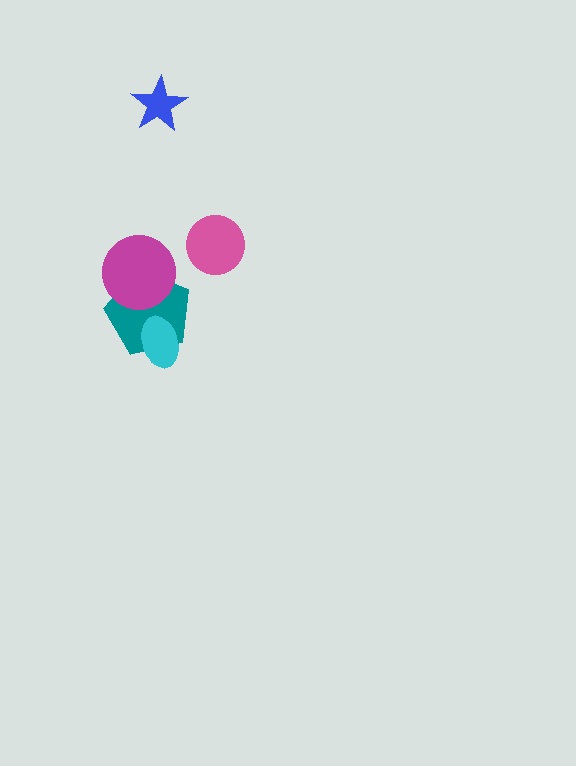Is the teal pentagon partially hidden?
Yes, it is partially covered by another shape.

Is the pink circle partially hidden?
No, no other shape covers it.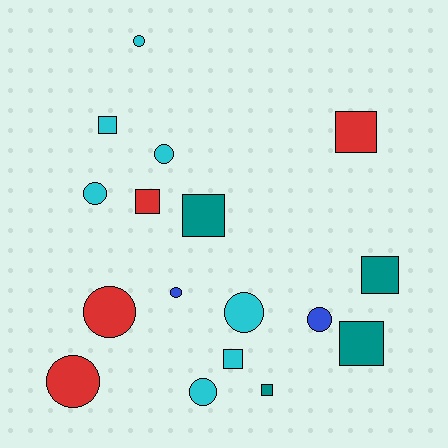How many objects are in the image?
There are 17 objects.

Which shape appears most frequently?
Circle, with 9 objects.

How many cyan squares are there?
There are 2 cyan squares.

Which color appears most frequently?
Cyan, with 7 objects.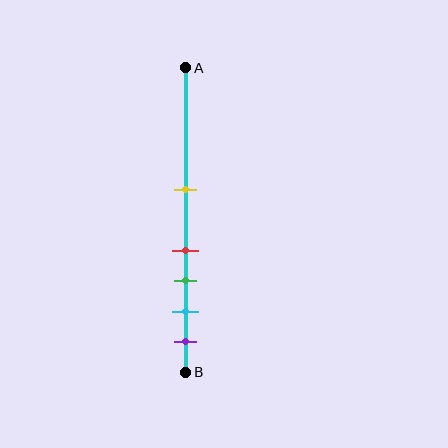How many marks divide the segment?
There are 5 marks dividing the segment.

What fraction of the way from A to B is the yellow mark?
The yellow mark is approximately 40% (0.4) of the way from A to B.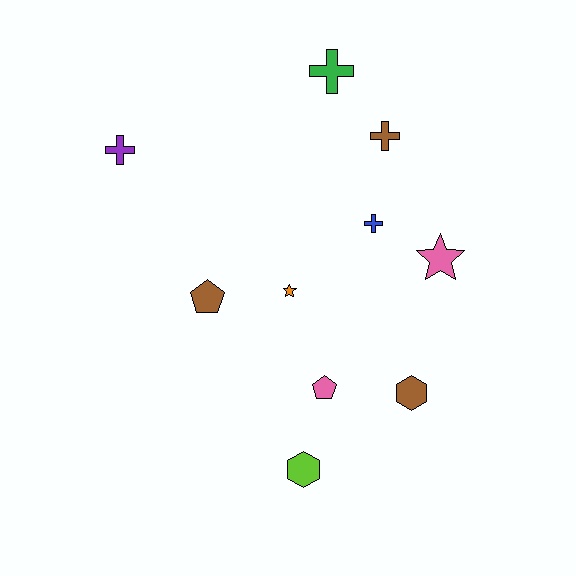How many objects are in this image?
There are 10 objects.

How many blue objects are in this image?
There is 1 blue object.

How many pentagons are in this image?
There are 2 pentagons.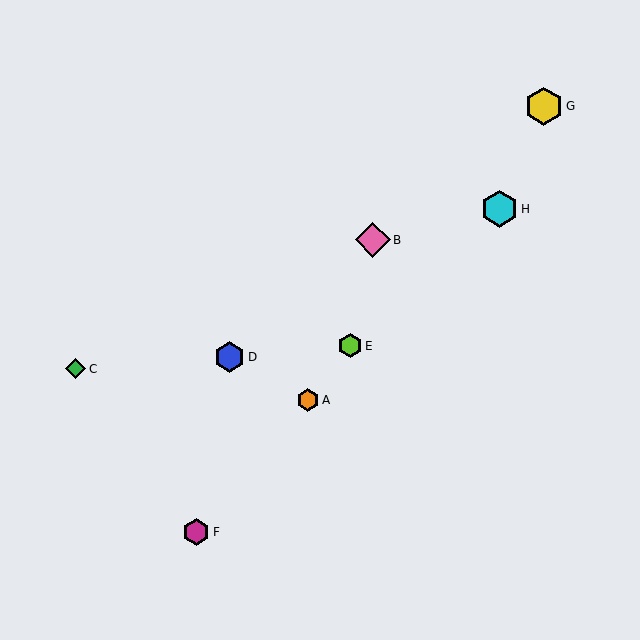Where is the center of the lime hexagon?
The center of the lime hexagon is at (350, 346).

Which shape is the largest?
The yellow hexagon (labeled G) is the largest.